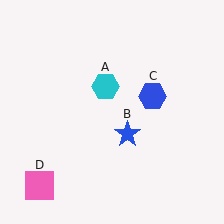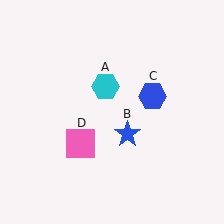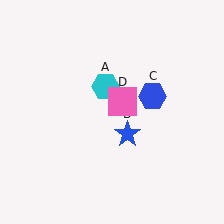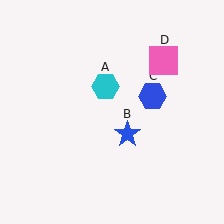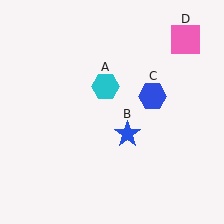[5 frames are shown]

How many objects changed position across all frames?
1 object changed position: pink square (object D).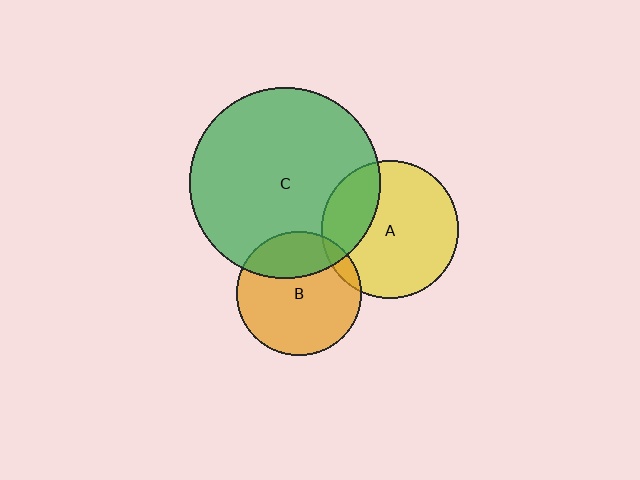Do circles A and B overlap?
Yes.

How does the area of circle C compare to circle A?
Approximately 1.9 times.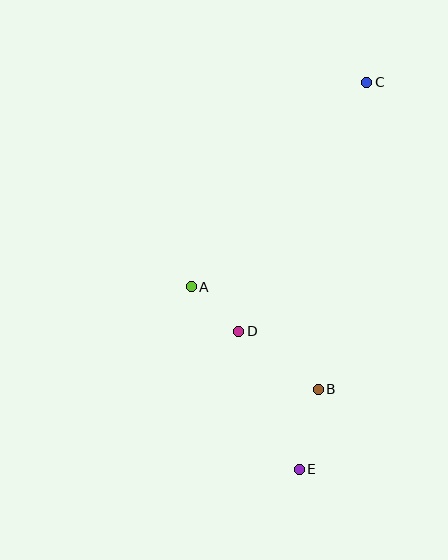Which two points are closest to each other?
Points A and D are closest to each other.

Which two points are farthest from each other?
Points C and E are farthest from each other.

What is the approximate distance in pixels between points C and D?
The distance between C and D is approximately 280 pixels.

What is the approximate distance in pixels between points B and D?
The distance between B and D is approximately 98 pixels.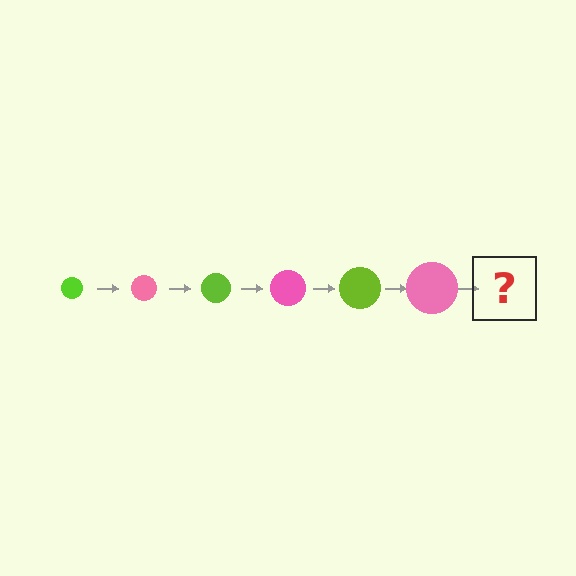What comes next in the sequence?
The next element should be a lime circle, larger than the previous one.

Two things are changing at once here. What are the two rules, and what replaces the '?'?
The two rules are that the circle grows larger each step and the color cycles through lime and pink. The '?' should be a lime circle, larger than the previous one.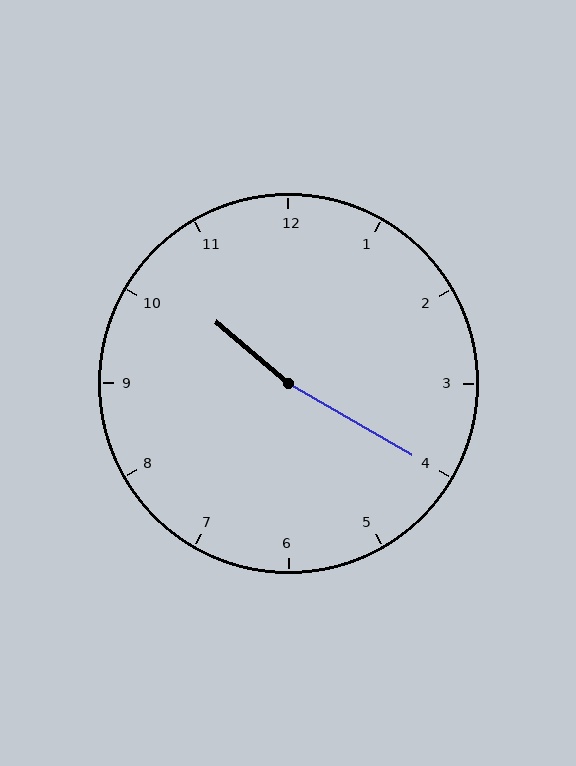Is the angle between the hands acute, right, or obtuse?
It is obtuse.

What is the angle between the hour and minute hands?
Approximately 170 degrees.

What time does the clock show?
10:20.